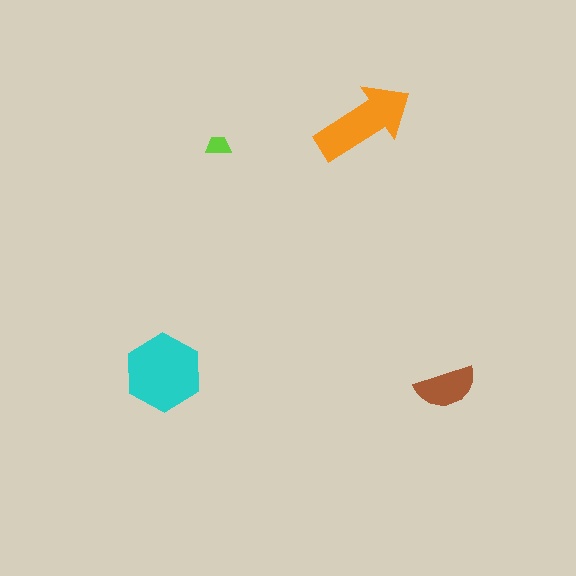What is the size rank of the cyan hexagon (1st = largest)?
1st.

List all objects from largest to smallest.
The cyan hexagon, the orange arrow, the brown semicircle, the lime trapezoid.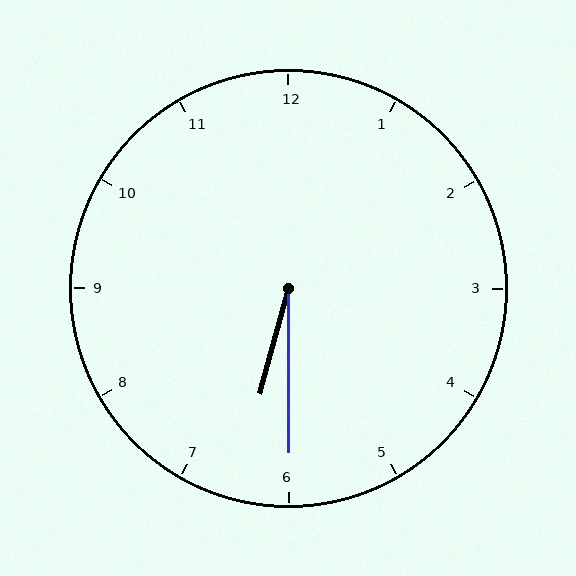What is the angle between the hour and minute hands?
Approximately 15 degrees.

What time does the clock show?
6:30.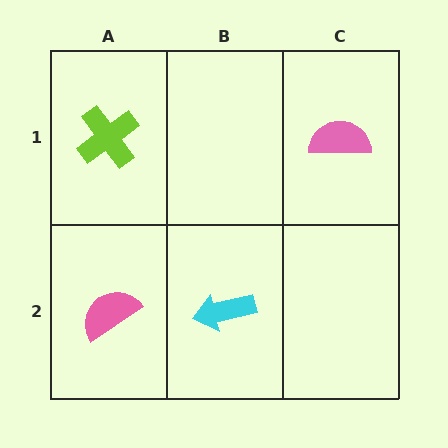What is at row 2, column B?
A cyan arrow.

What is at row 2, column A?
A pink semicircle.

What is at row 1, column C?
A pink semicircle.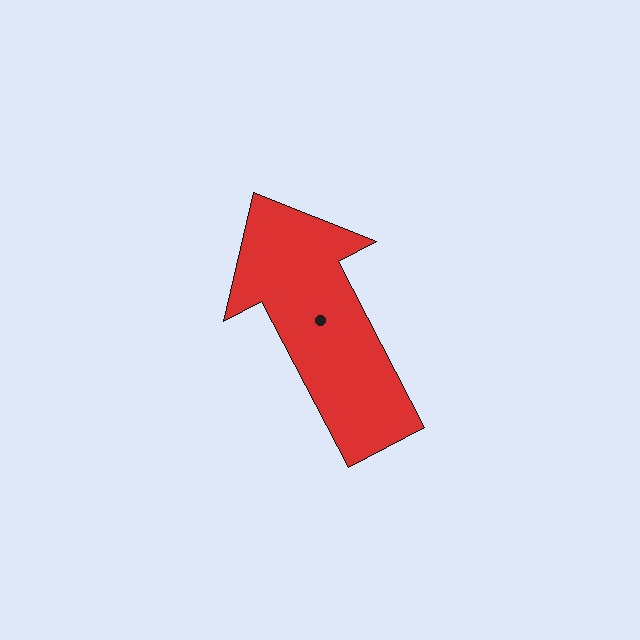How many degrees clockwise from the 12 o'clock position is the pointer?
Approximately 332 degrees.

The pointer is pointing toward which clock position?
Roughly 11 o'clock.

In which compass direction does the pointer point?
Northwest.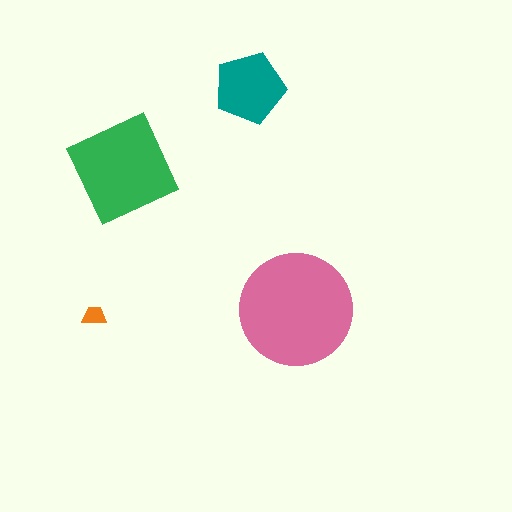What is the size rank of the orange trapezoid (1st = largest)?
4th.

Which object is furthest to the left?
The orange trapezoid is leftmost.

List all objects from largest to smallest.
The pink circle, the green diamond, the teal pentagon, the orange trapezoid.